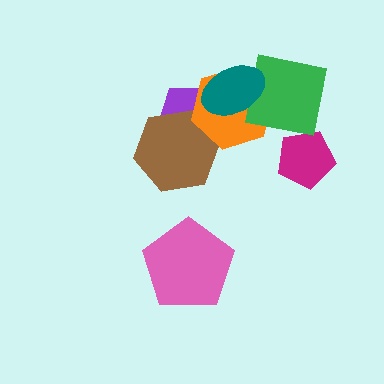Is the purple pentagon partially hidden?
Yes, it is partially covered by another shape.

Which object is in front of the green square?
The teal ellipse is in front of the green square.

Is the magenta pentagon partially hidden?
Yes, it is partially covered by another shape.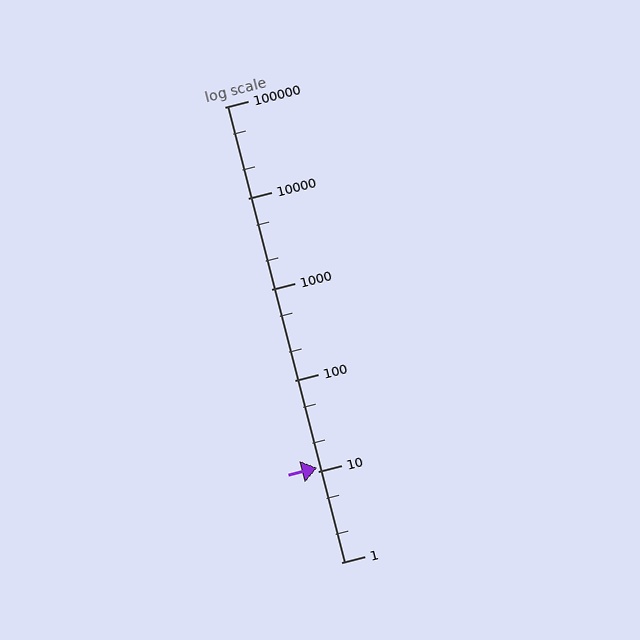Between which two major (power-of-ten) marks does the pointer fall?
The pointer is between 10 and 100.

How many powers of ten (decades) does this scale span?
The scale spans 5 decades, from 1 to 100000.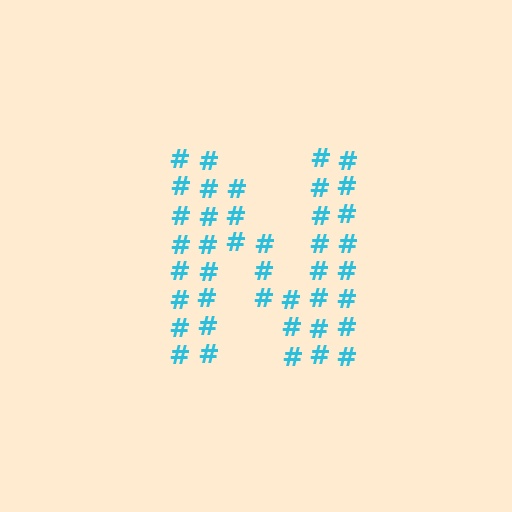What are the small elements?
The small elements are hash symbols.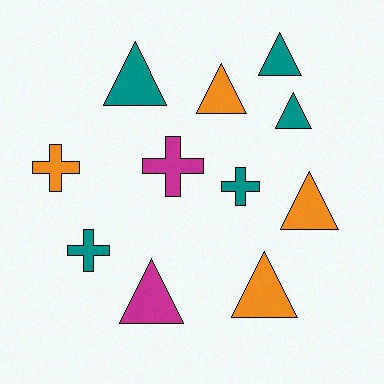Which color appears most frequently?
Teal, with 5 objects.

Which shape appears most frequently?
Triangle, with 7 objects.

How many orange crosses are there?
There is 1 orange cross.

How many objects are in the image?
There are 11 objects.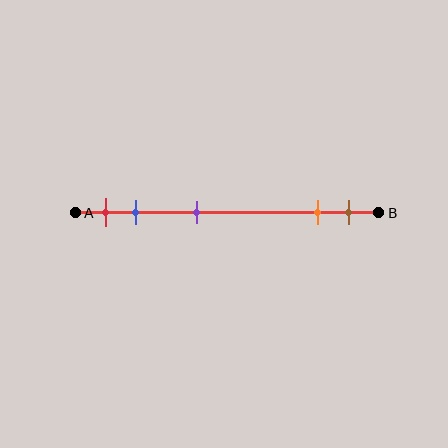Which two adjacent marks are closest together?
The orange and brown marks are the closest adjacent pair.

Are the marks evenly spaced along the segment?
No, the marks are not evenly spaced.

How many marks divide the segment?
There are 5 marks dividing the segment.